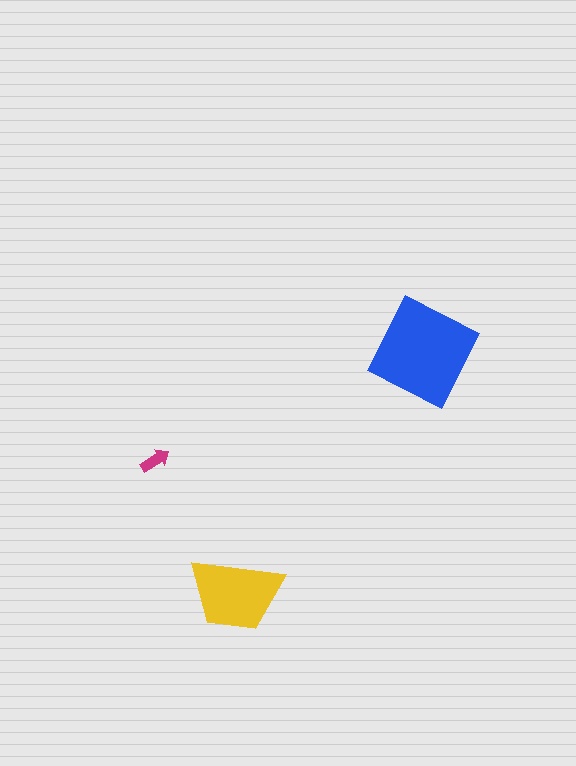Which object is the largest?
The blue square.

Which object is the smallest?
The magenta arrow.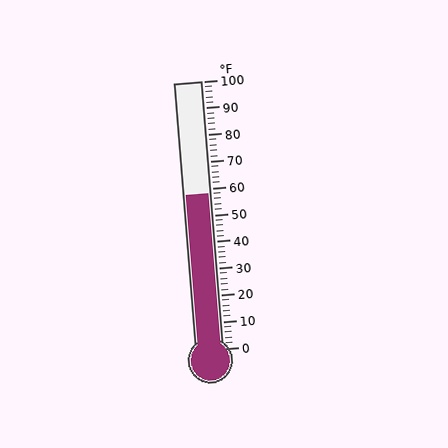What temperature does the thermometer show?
The thermometer shows approximately 58°F.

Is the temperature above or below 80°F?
The temperature is below 80°F.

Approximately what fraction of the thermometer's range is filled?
The thermometer is filled to approximately 60% of its range.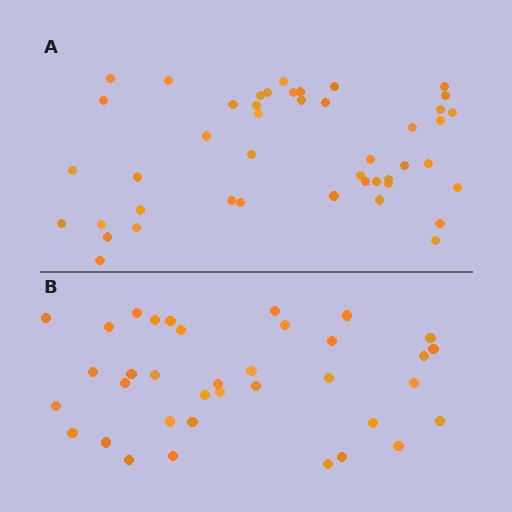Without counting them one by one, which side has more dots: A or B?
Region A (the top region) has more dots.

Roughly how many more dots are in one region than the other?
Region A has roughly 8 or so more dots than region B.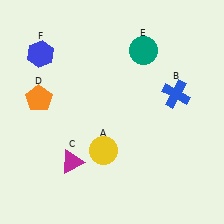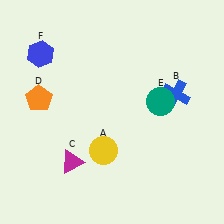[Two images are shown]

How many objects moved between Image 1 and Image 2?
1 object moved between the two images.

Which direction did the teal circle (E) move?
The teal circle (E) moved down.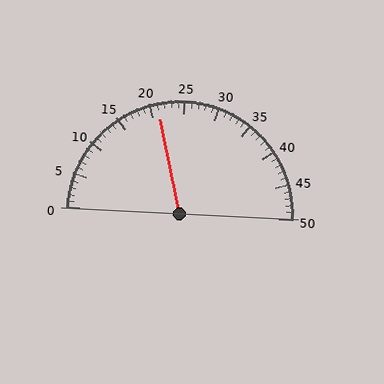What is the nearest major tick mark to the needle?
The nearest major tick mark is 20.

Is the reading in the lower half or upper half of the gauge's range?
The reading is in the lower half of the range (0 to 50).